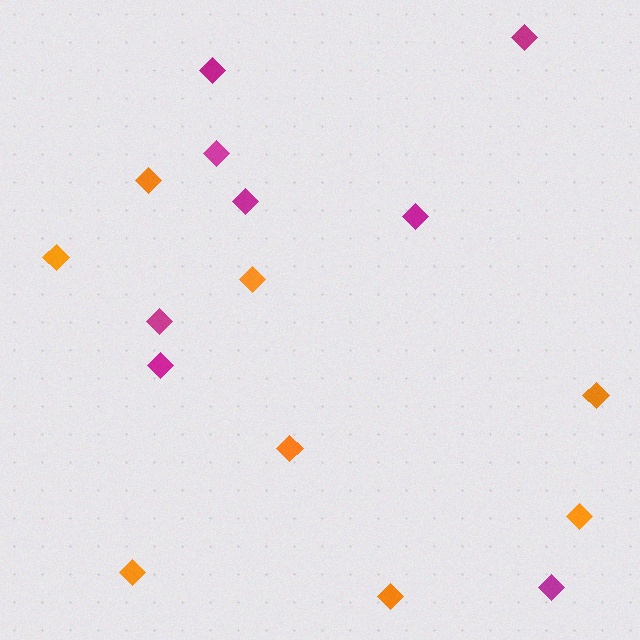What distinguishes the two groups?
There are 2 groups: one group of magenta diamonds (8) and one group of orange diamonds (8).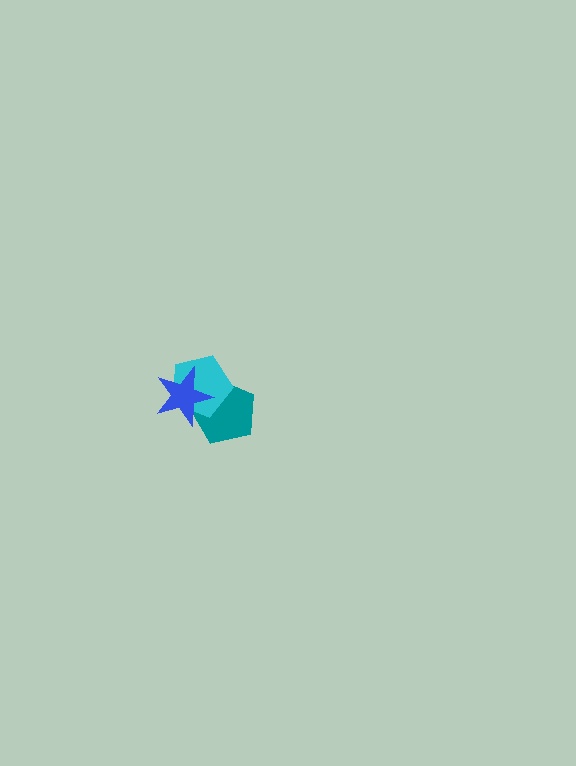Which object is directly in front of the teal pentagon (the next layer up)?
The cyan pentagon is directly in front of the teal pentagon.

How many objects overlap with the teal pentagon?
2 objects overlap with the teal pentagon.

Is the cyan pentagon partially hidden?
Yes, it is partially covered by another shape.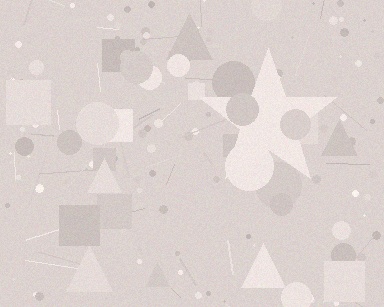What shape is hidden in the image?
A star is hidden in the image.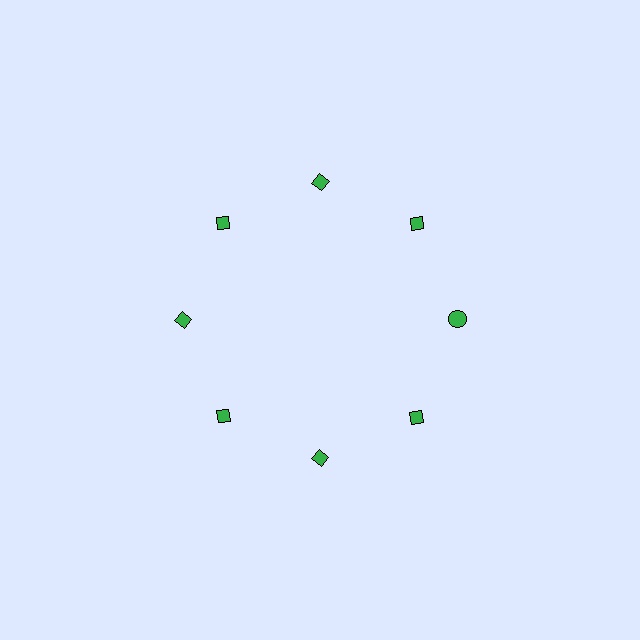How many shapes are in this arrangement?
There are 8 shapes arranged in a ring pattern.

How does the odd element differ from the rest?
It has a different shape: circle instead of diamond.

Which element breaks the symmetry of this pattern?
The green circle at roughly the 3 o'clock position breaks the symmetry. All other shapes are green diamonds.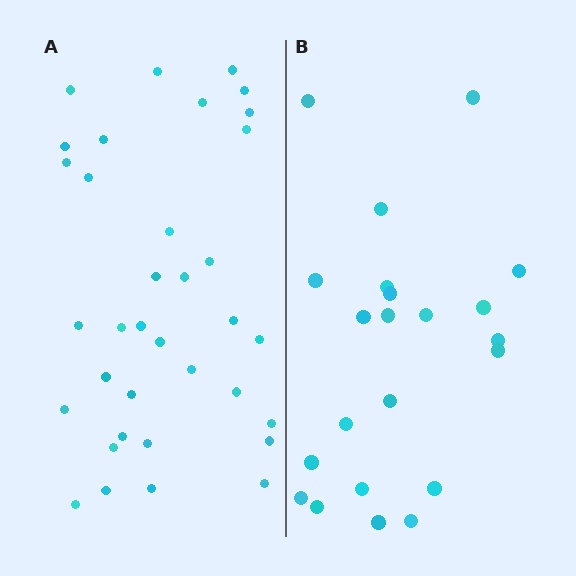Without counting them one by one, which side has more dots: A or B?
Region A (the left region) has more dots.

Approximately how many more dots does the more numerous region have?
Region A has approximately 15 more dots than region B.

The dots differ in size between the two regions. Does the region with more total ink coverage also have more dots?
No. Region B has more total ink coverage because its dots are larger, but region A actually contains more individual dots. Total area can be misleading — the number of items is what matters here.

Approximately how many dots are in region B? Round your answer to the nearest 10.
About 20 dots. (The exact count is 22, which rounds to 20.)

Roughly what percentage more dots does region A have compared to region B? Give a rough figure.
About 60% more.